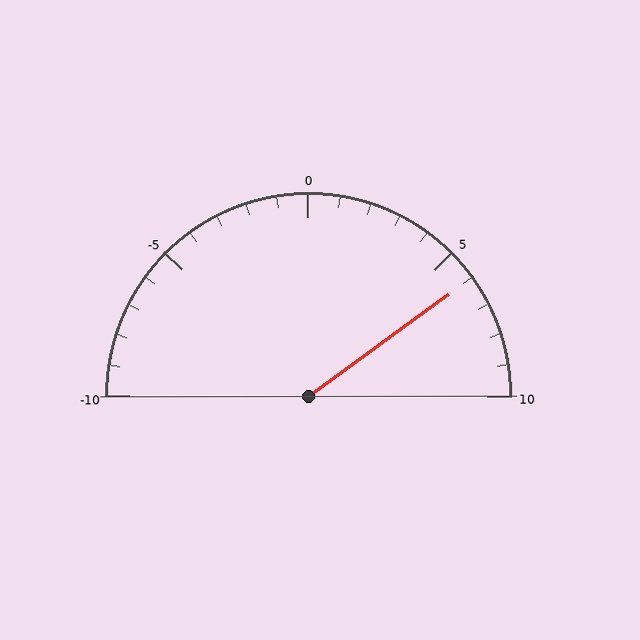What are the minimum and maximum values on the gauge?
The gauge ranges from -10 to 10.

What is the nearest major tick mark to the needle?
The nearest major tick mark is 5.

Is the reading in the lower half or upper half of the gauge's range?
The reading is in the upper half of the range (-10 to 10).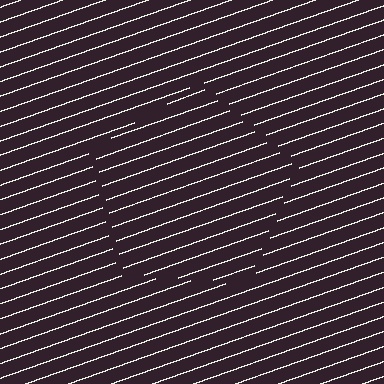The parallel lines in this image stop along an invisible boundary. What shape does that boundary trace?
An illusory pentagon. The interior of the shape contains the same grating, shifted by half a period — the contour is defined by the phase discontinuity where line-ends from the inner and outer gratings abut.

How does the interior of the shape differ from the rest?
The interior of the shape contains the same grating, shifted by half a period — the contour is defined by the phase discontinuity where line-ends from the inner and outer gratings abut.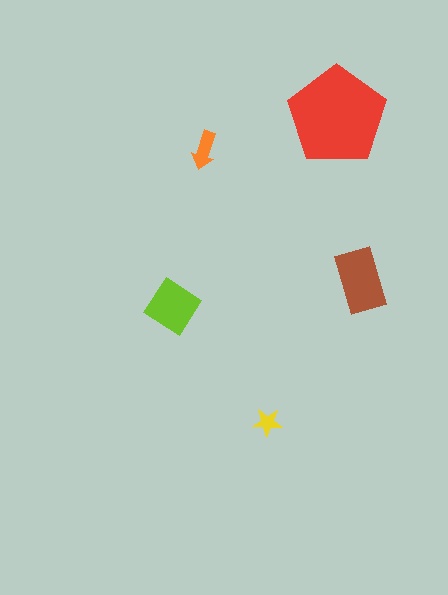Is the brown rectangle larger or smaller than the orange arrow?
Larger.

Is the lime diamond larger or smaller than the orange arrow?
Larger.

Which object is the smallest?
The yellow star.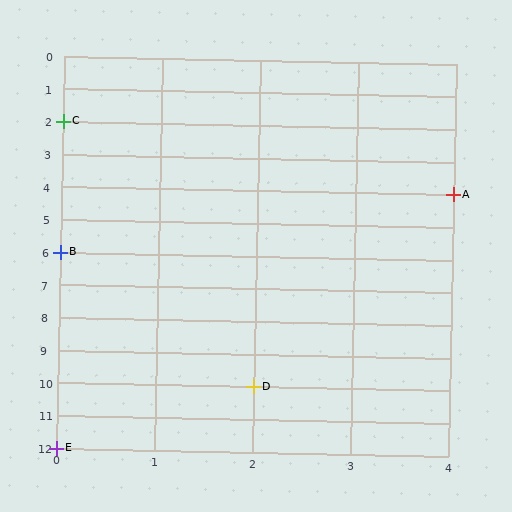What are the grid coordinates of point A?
Point A is at grid coordinates (4, 4).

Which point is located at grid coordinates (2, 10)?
Point D is at (2, 10).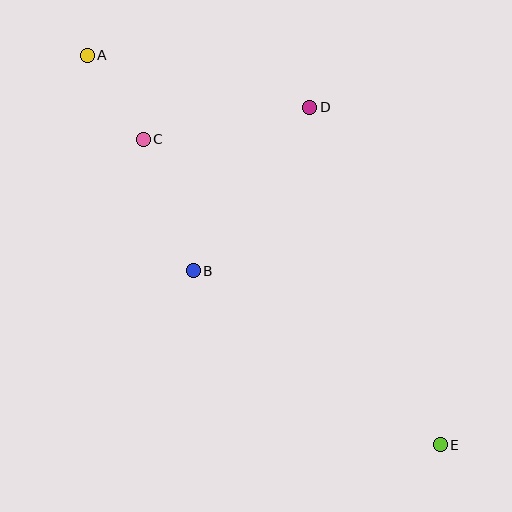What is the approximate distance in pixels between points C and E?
The distance between C and E is approximately 426 pixels.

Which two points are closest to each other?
Points A and C are closest to each other.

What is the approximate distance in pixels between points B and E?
The distance between B and E is approximately 302 pixels.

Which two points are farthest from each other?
Points A and E are farthest from each other.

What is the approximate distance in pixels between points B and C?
The distance between B and C is approximately 141 pixels.